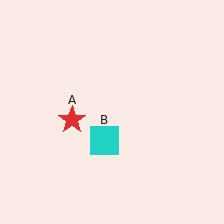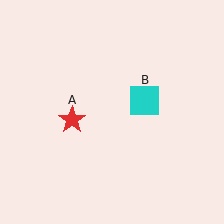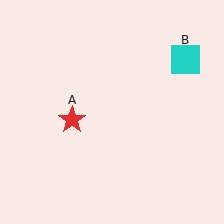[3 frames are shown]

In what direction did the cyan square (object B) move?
The cyan square (object B) moved up and to the right.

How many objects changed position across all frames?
1 object changed position: cyan square (object B).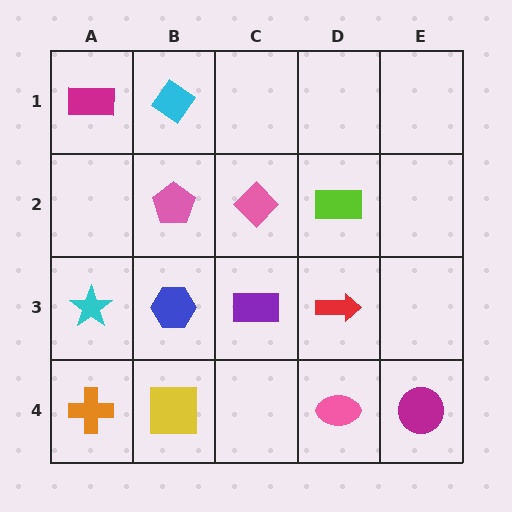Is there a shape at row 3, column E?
No, that cell is empty.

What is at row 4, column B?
A yellow square.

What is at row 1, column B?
A cyan diamond.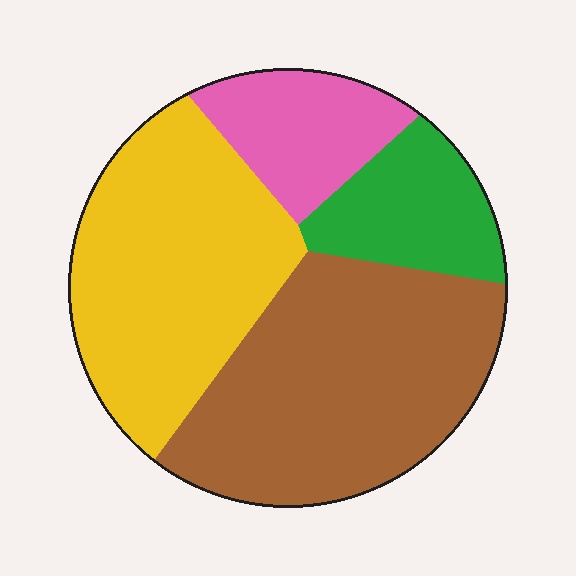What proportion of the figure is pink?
Pink takes up about one eighth (1/8) of the figure.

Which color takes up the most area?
Brown, at roughly 40%.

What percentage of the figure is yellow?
Yellow covers roughly 35% of the figure.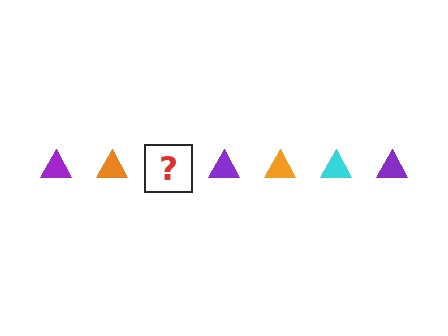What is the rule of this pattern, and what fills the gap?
The rule is that the pattern cycles through purple, orange, cyan triangles. The gap should be filled with a cyan triangle.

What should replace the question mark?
The question mark should be replaced with a cyan triangle.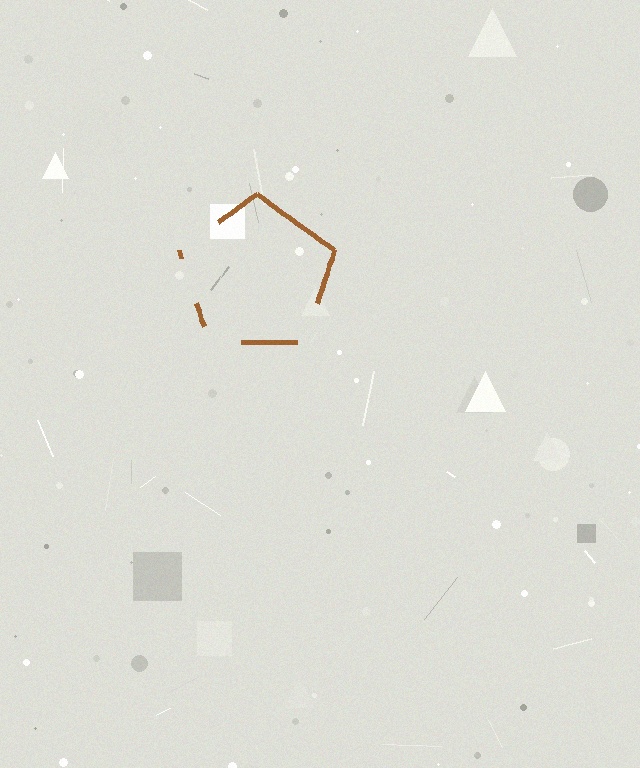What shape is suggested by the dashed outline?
The dashed outline suggests a pentagon.